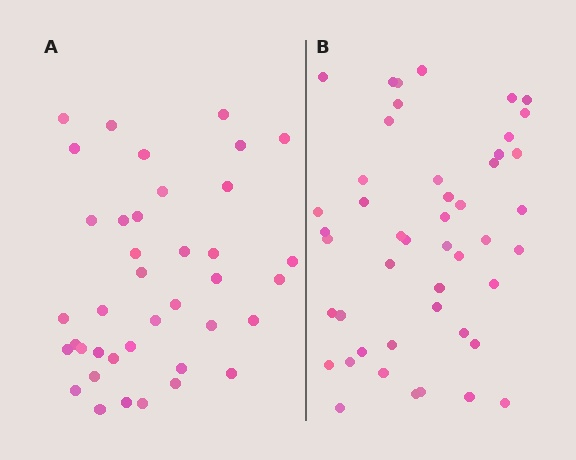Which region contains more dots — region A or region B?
Region B (the right region) has more dots.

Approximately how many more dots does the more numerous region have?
Region B has roughly 8 or so more dots than region A.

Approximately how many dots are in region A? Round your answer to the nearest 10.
About 40 dots. (The exact count is 39, which rounds to 40.)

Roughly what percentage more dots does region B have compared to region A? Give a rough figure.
About 20% more.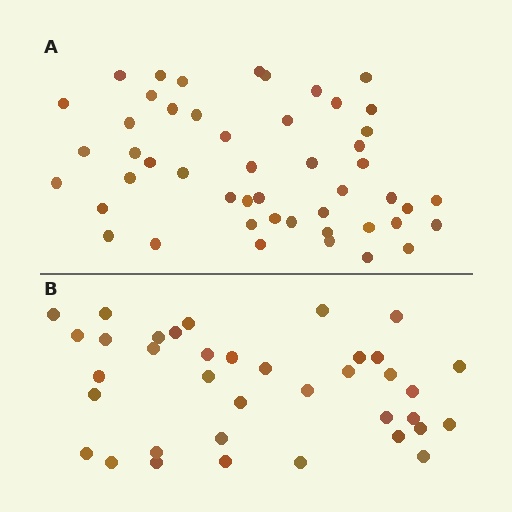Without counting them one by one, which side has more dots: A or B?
Region A (the top region) has more dots.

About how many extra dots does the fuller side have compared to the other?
Region A has roughly 12 or so more dots than region B.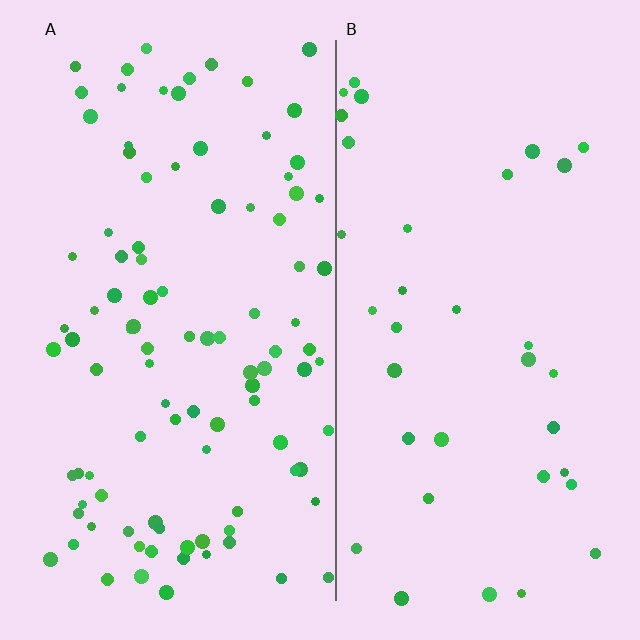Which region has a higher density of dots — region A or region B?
A (the left).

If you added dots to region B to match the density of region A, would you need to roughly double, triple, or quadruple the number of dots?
Approximately triple.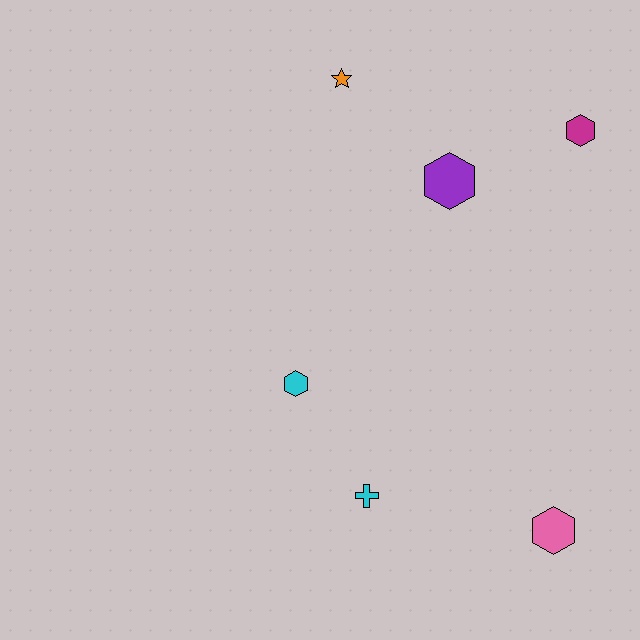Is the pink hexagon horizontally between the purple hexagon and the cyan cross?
No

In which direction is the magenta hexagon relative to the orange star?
The magenta hexagon is to the right of the orange star.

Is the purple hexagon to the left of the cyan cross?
No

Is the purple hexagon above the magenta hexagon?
No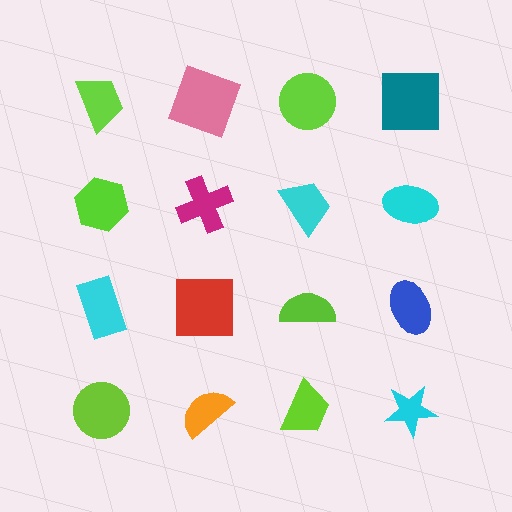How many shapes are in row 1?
4 shapes.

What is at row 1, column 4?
A teal square.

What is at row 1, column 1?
A lime trapezoid.